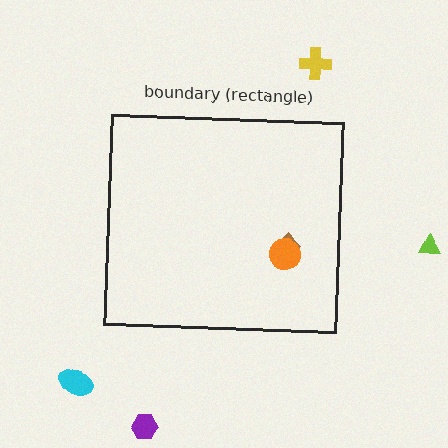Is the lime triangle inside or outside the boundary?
Outside.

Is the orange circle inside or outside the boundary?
Inside.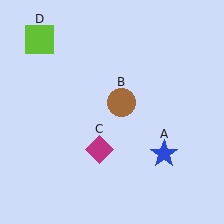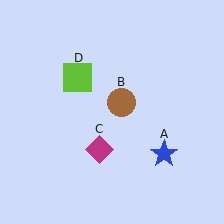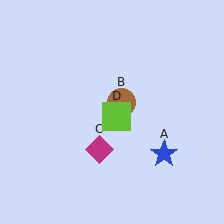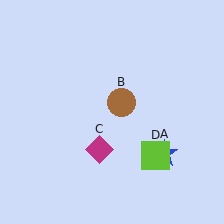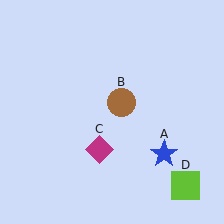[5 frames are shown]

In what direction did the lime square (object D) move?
The lime square (object D) moved down and to the right.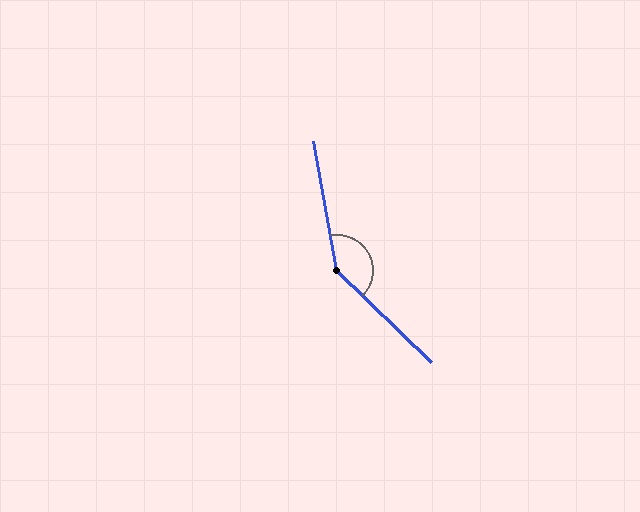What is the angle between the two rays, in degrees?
Approximately 145 degrees.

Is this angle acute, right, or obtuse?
It is obtuse.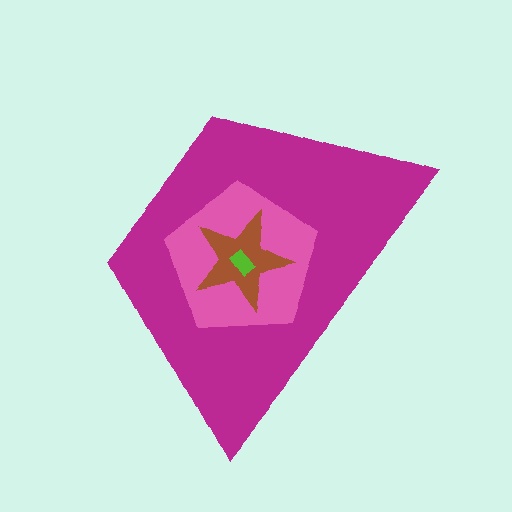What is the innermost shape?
The lime rectangle.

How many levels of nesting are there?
4.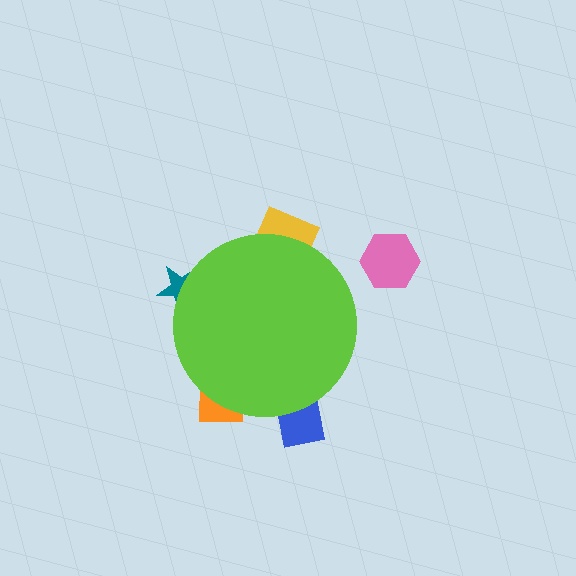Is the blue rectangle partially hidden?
Yes, the blue rectangle is partially hidden behind the lime circle.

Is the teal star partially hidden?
Yes, the teal star is partially hidden behind the lime circle.